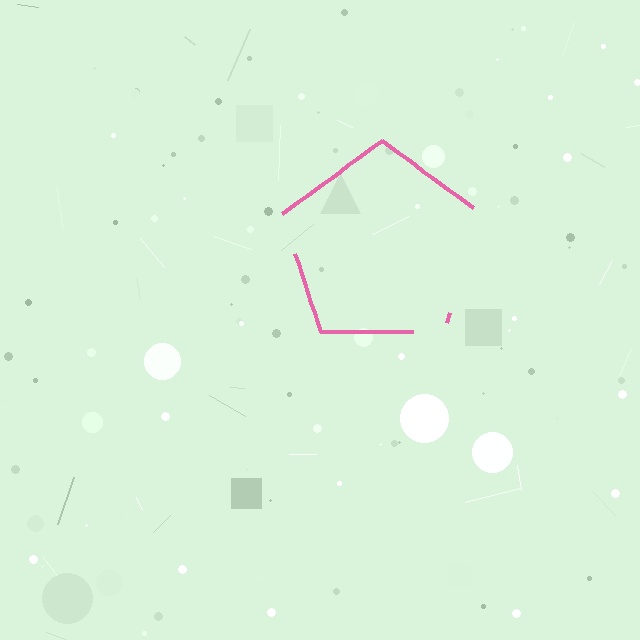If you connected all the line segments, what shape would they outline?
They would outline a pentagon.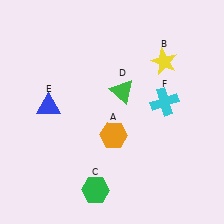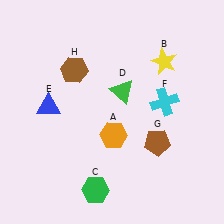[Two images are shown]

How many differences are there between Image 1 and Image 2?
There are 2 differences between the two images.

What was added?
A brown pentagon (G), a brown hexagon (H) were added in Image 2.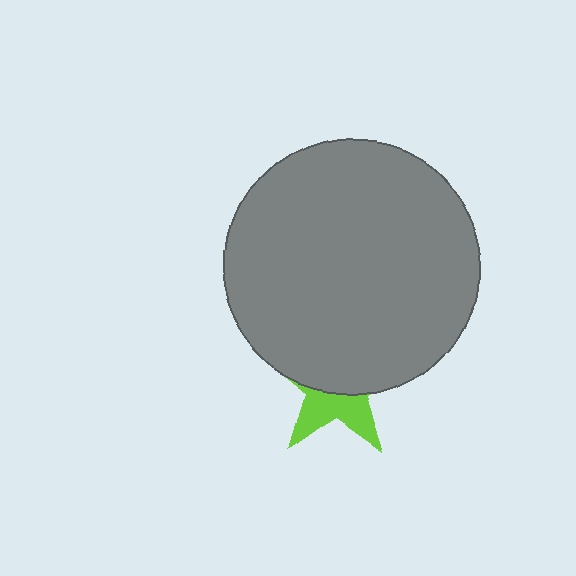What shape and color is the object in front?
The object in front is a gray circle.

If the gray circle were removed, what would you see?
You would see the complete lime star.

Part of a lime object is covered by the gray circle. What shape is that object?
It is a star.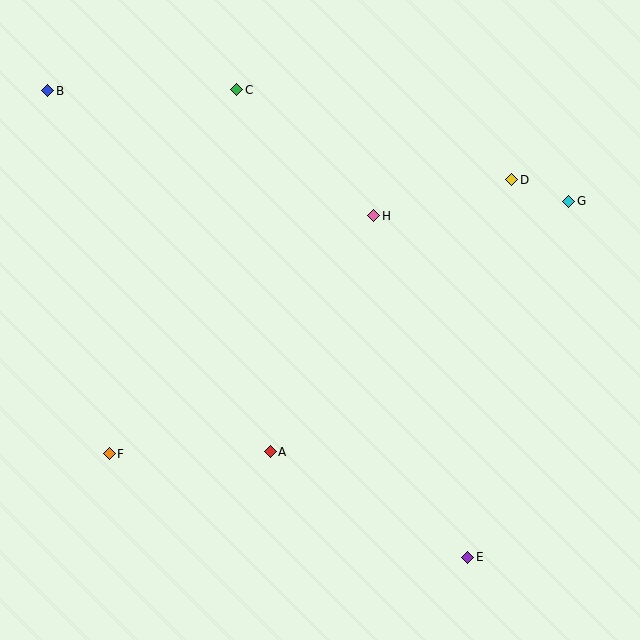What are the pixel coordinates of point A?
Point A is at (270, 452).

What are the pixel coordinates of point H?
Point H is at (374, 216).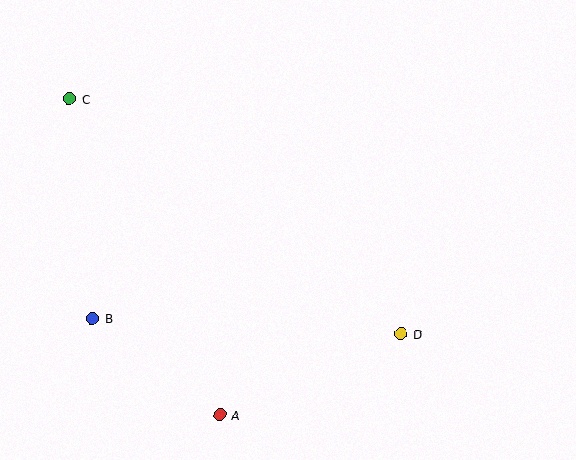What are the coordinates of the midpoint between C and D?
The midpoint between C and D is at (235, 216).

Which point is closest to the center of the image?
Point D at (401, 334) is closest to the center.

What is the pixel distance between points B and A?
The distance between B and A is 160 pixels.